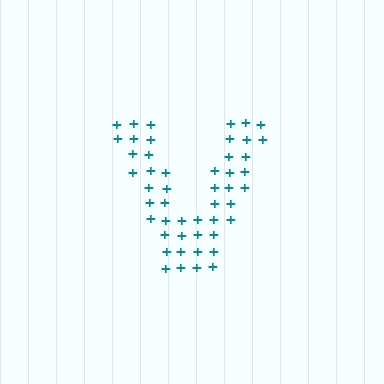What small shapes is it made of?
It is made of small plus signs.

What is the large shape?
The large shape is the letter V.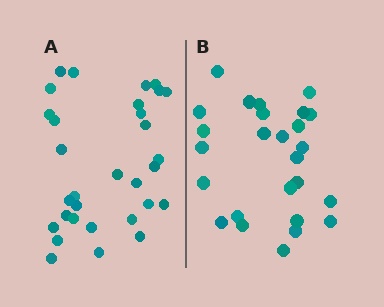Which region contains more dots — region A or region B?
Region A (the left region) has more dots.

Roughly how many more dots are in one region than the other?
Region A has about 5 more dots than region B.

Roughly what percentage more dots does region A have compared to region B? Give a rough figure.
About 20% more.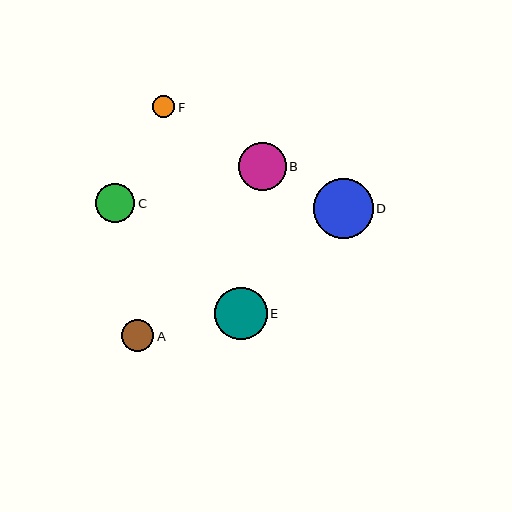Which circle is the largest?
Circle D is the largest with a size of approximately 60 pixels.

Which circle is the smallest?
Circle F is the smallest with a size of approximately 22 pixels.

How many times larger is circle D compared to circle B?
Circle D is approximately 1.2 times the size of circle B.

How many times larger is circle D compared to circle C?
Circle D is approximately 1.5 times the size of circle C.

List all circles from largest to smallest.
From largest to smallest: D, E, B, C, A, F.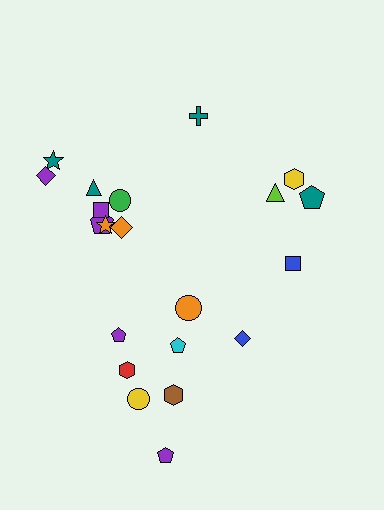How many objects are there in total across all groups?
There are 21 objects.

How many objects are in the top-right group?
There are 5 objects.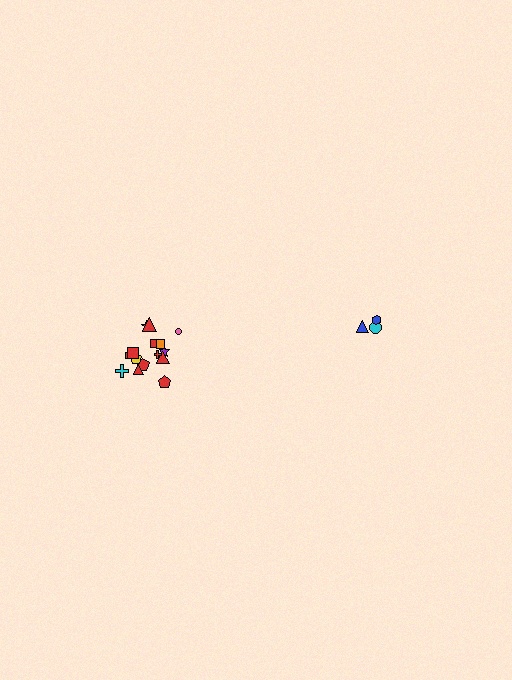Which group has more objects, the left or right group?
The left group.